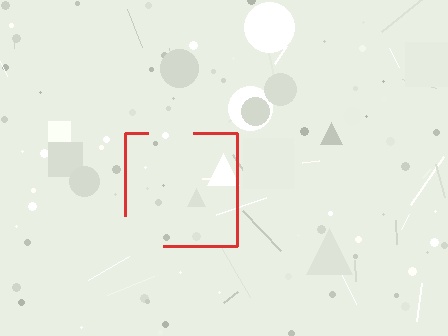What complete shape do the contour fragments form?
The contour fragments form a square.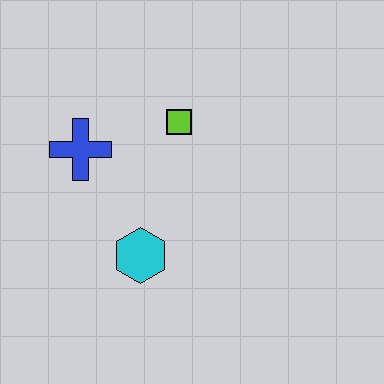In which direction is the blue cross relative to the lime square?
The blue cross is to the left of the lime square.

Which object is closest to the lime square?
The blue cross is closest to the lime square.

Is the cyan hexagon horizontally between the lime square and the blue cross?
Yes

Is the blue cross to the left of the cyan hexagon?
Yes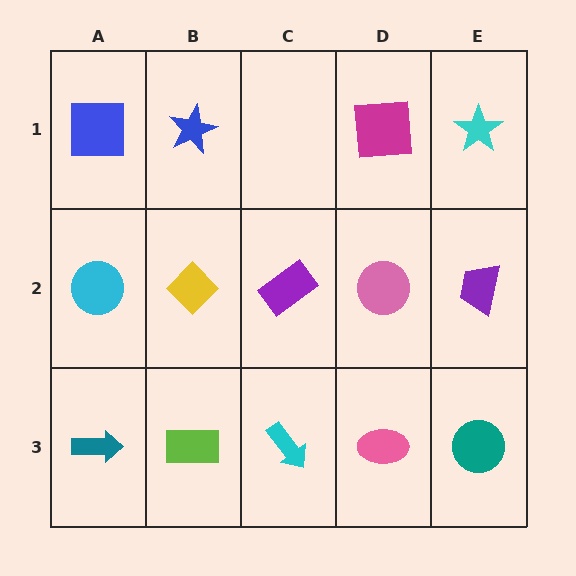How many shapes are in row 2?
5 shapes.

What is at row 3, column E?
A teal circle.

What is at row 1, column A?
A blue square.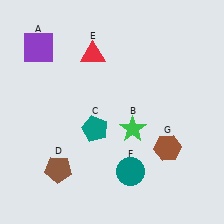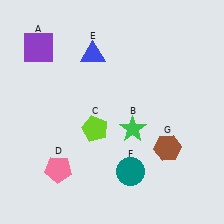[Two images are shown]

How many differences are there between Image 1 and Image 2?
There are 3 differences between the two images.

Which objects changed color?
C changed from teal to lime. D changed from brown to pink. E changed from red to blue.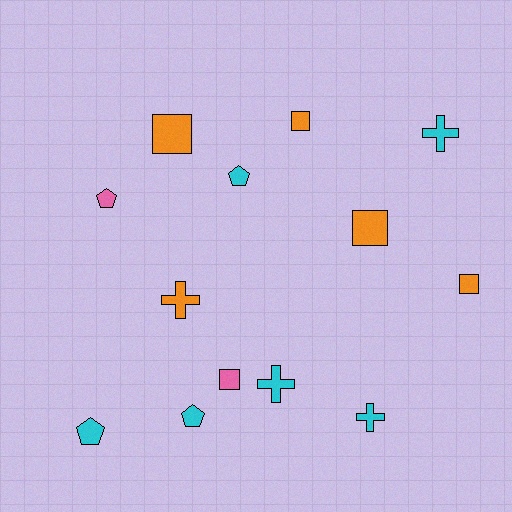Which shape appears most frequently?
Square, with 5 objects.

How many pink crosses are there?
There are no pink crosses.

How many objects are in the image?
There are 13 objects.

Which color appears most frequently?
Cyan, with 6 objects.